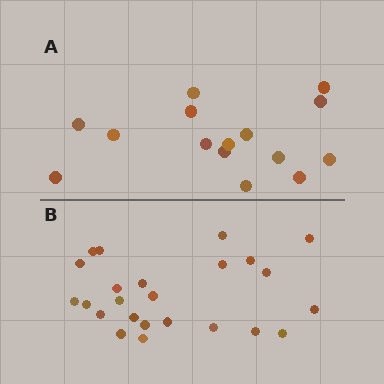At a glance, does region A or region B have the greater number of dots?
Region B (the bottom region) has more dots.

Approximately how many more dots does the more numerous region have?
Region B has roughly 8 or so more dots than region A.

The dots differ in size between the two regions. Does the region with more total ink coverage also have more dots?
No. Region A has more total ink coverage because its dots are larger, but region B actually contains more individual dots. Total area can be misleading — the number of items is what matters here.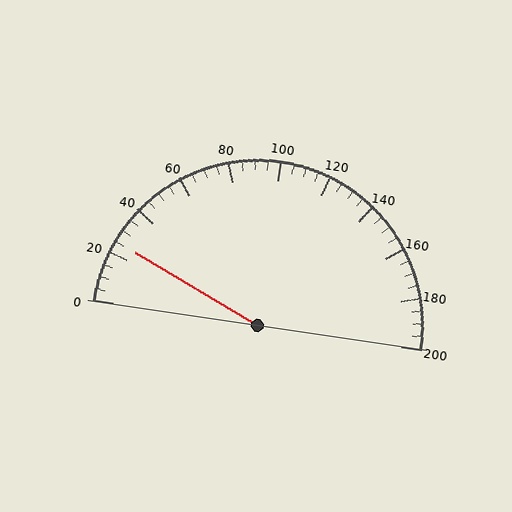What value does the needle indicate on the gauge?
The needle indicates approximately 25.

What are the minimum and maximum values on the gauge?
The gauge ranges from 0 to 200.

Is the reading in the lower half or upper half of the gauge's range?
The reading is in the lower half of the range (0 to 200).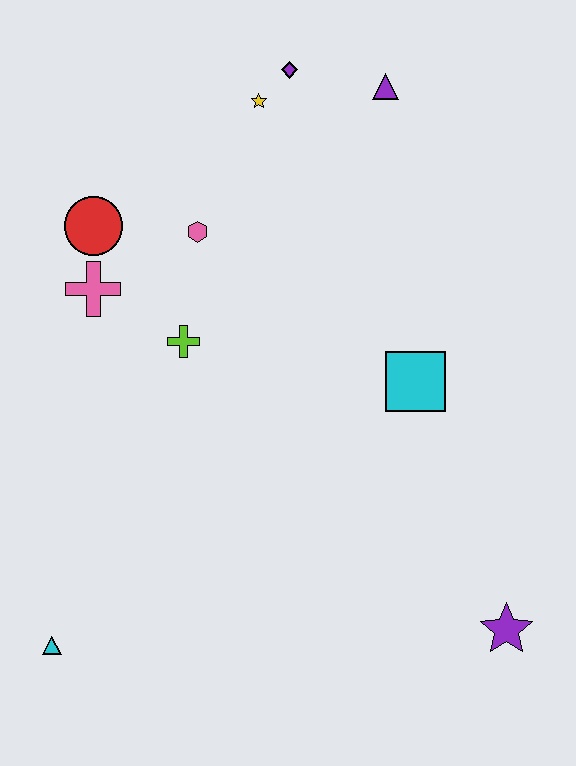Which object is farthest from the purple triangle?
The cyan triangle is farthest from the purple triangle.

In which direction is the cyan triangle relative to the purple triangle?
The cyan triangle is below the purple triangle.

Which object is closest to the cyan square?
The lime cross is closest to the cyan square.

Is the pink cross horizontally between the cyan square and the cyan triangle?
Yes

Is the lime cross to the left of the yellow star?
Yes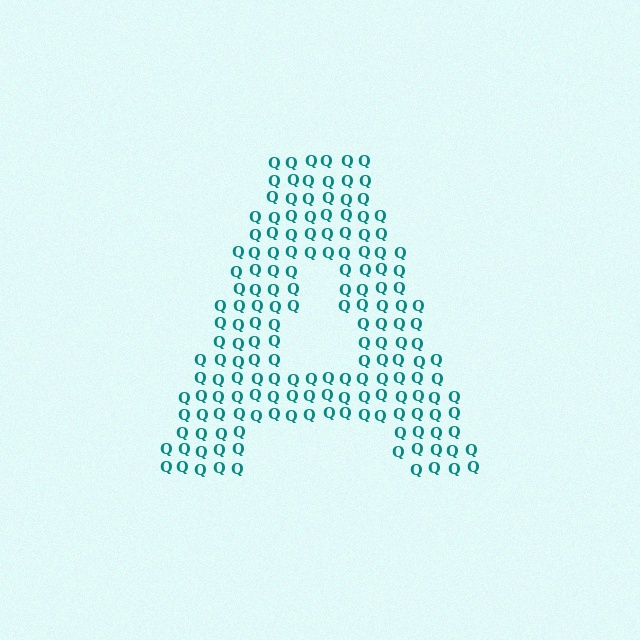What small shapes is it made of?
It is made of small letter Q's.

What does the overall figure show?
The overall figure shows the letter A.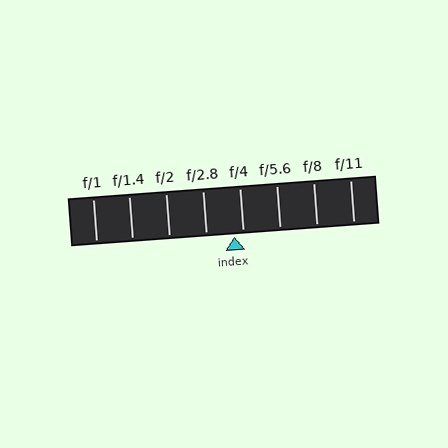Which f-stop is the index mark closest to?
The index mark is closest to f/4.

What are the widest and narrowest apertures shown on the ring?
The widest aperture shown is f/1 and the narrowest is f/11.